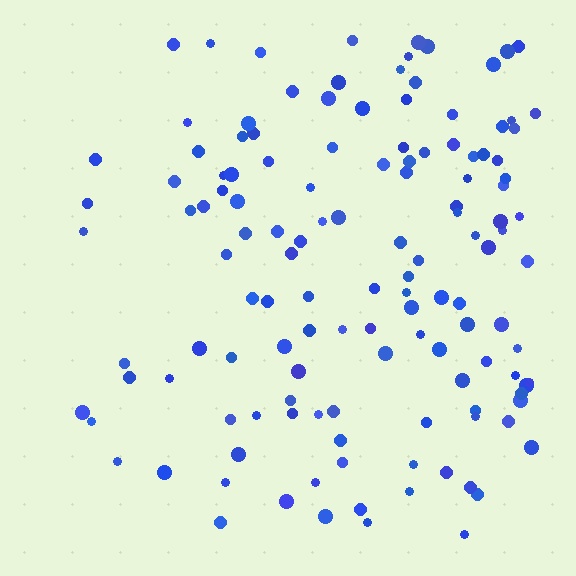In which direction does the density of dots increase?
From left to right, with the right side densest.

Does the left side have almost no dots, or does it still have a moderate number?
Still a moderate number, just noticeably fewer than the right.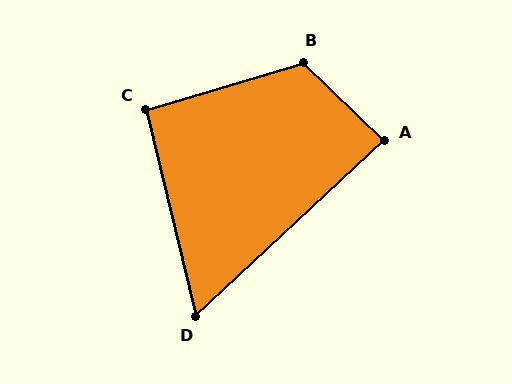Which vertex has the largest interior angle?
B, at approximately 119 degrees.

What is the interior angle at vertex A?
Approximately 87 degrees (approximately right).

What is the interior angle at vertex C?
Approximately 93 degrees (approximately right).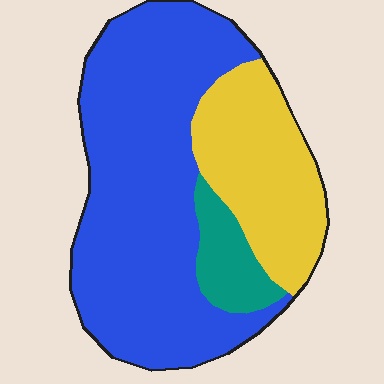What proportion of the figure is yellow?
Yellow takes up between a sixth and a third of the figure.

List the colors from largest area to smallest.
From largest to smallest: blue, yellow, teal.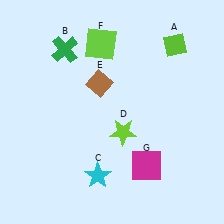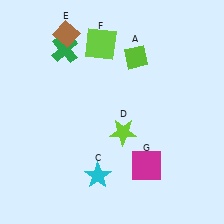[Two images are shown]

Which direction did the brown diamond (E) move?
The brown diamond (E) moved up.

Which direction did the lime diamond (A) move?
The lime diamond (A) moved left.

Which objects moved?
The objects that moved are: the lime diamond (A), the brown diamond (E).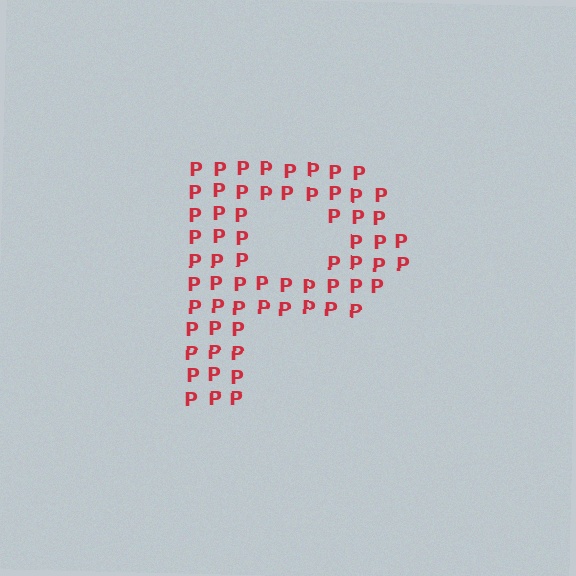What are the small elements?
The small elements are letter P's.